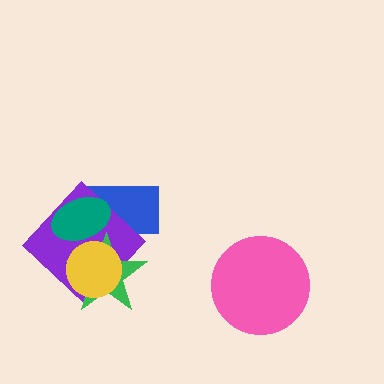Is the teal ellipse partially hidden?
Yes, it is partially covered by another shape.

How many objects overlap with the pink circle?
0 objects overlap with the pink circle.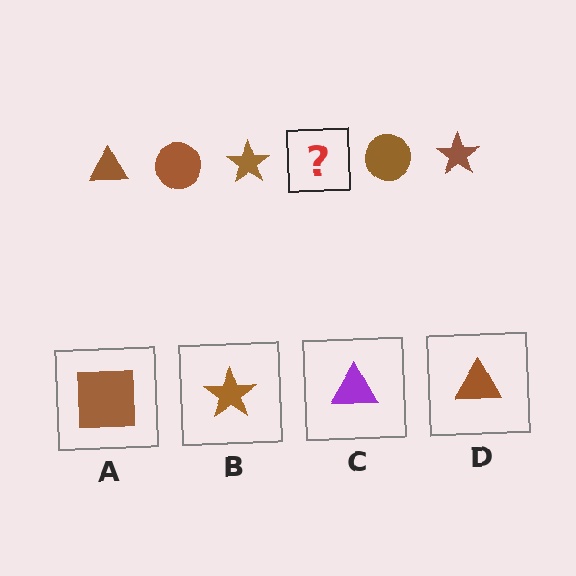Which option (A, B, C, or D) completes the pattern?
D.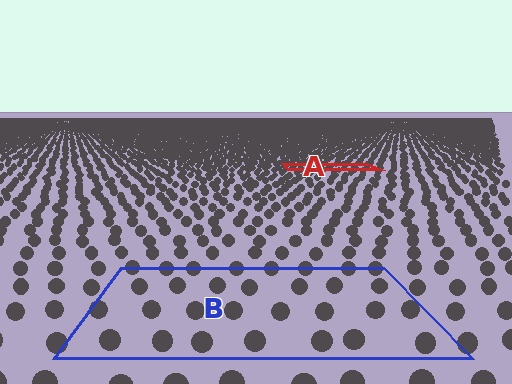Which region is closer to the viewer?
Region B is closer. The texture elements there are larger and more spread out.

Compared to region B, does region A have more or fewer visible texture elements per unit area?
Region A has more texture elements per unit area — they are packed more densely because it is farther away.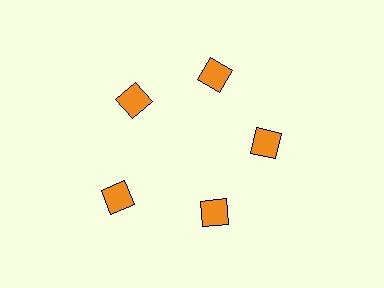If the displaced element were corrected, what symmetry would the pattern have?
It would have 5-fold rotational symmetry — the pattern would map onto itself every 72 degrees.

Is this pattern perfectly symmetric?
No. The 5 orange diamonds are arranged in a ring, but one element near the 8 o'clock position is pushed outward from the center, breaking the 5-fold rotational symmetry.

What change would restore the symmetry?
The symmetry would be restored by moving it inward, back onto the ring so that all 5 diamonds sit at equal angles and equal distance from the center.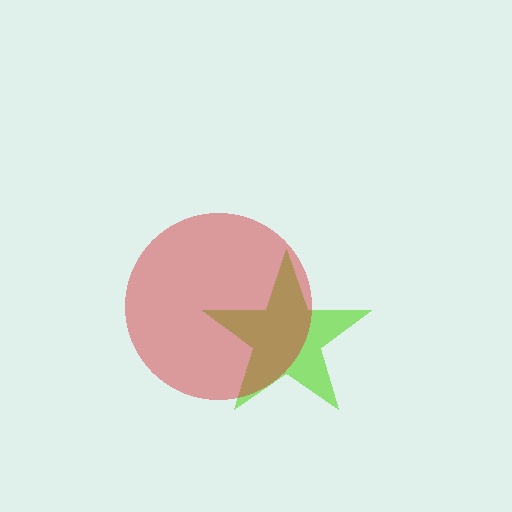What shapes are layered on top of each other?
The layered shapes are: a lime star, a red circle.